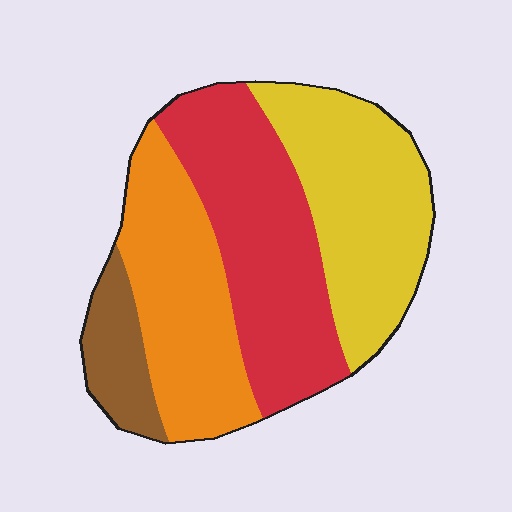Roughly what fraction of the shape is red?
Red covers about 35% of the shape.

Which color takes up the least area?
Brown, at roughly 10%.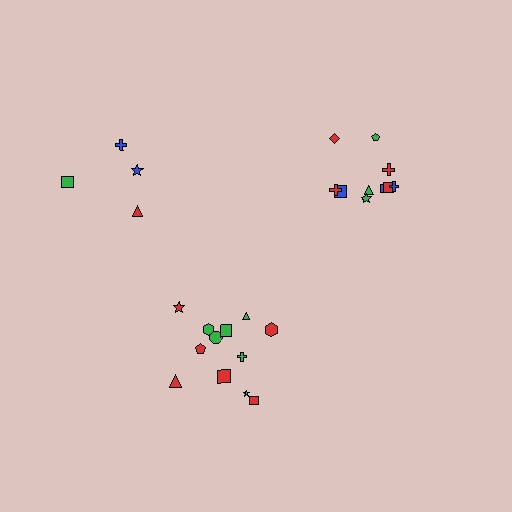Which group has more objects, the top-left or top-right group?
The top-right group.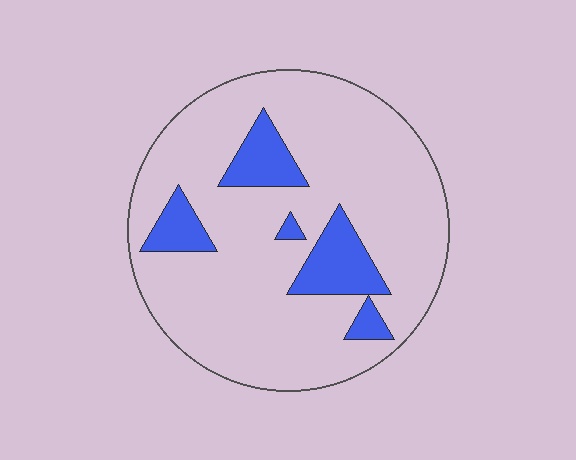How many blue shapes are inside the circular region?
5.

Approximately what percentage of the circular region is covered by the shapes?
Approximately 15%.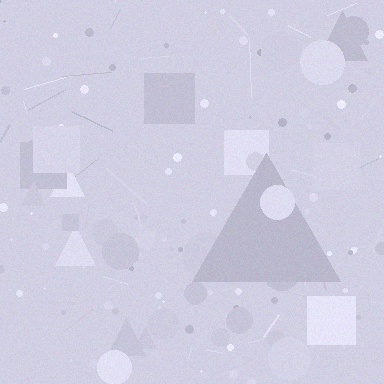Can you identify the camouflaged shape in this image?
The camouflaged shape is a triangle.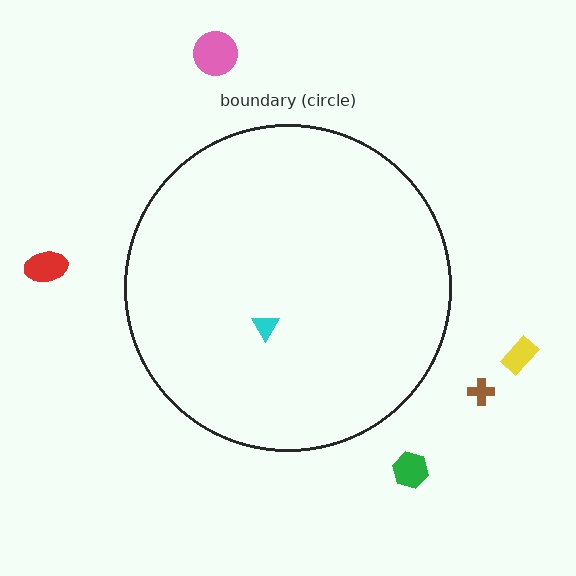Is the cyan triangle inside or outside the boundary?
Inside.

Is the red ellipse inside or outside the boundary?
Outside.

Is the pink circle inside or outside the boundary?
Outside.